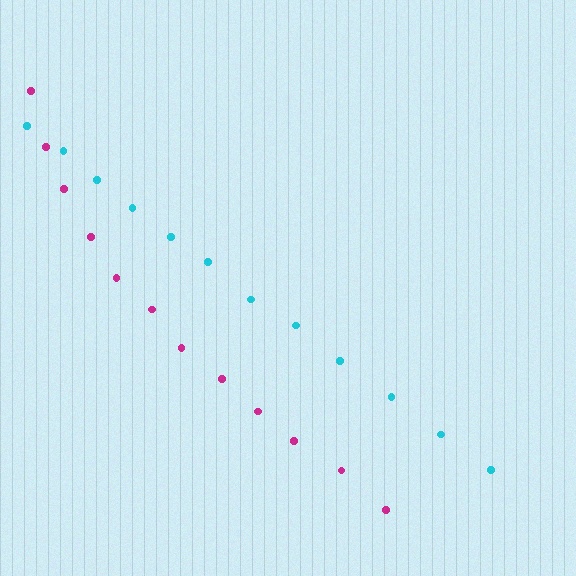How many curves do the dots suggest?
There are 2 distinct paths.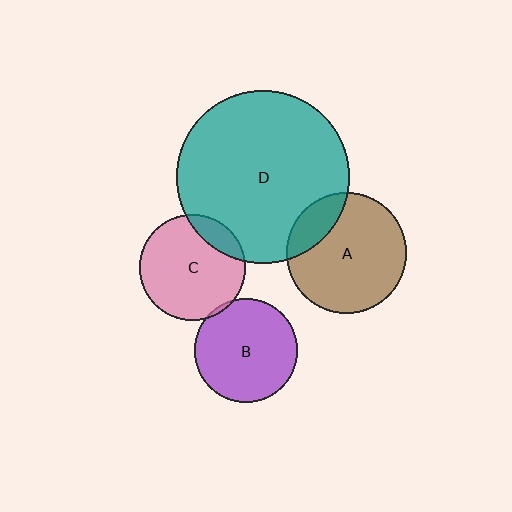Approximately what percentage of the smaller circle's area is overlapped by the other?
Approximately 20%.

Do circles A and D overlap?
Yes.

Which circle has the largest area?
Circle D (teal).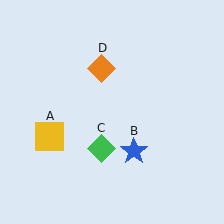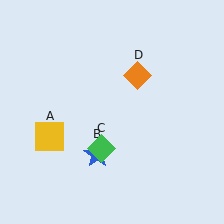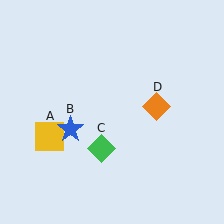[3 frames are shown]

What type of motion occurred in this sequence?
The blue star (object B), orange diamond (object D) rotated clockwise around the center of the scene.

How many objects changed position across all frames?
2 objects changed position: blue star (object B), orange diamond (object D).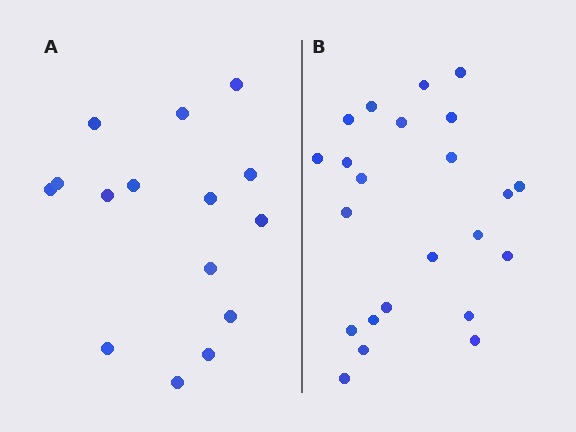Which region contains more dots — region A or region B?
Region B (the right region) has more dots.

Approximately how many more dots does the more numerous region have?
Region B has roughly 8 or so more dots than region A.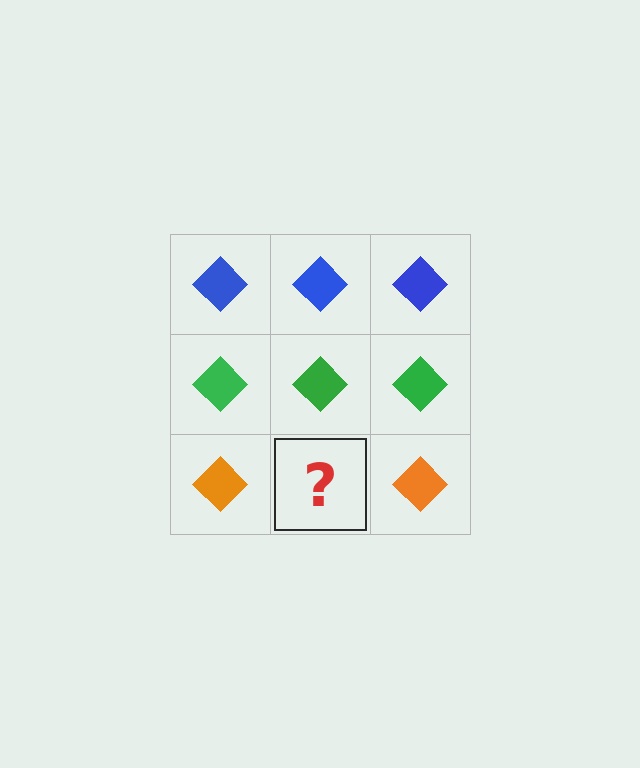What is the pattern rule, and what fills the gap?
The rule is that each row has a consistent color. The gap should be filled with an orange diamond.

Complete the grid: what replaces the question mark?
The question mark should be replaced with an orange diamond.